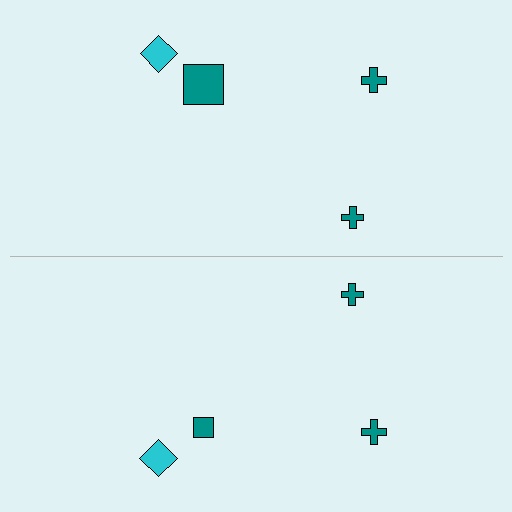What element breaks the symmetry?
The teal square on the bottom side has a different size than its mirror counterpart.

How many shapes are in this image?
There are 8 shapes in this image.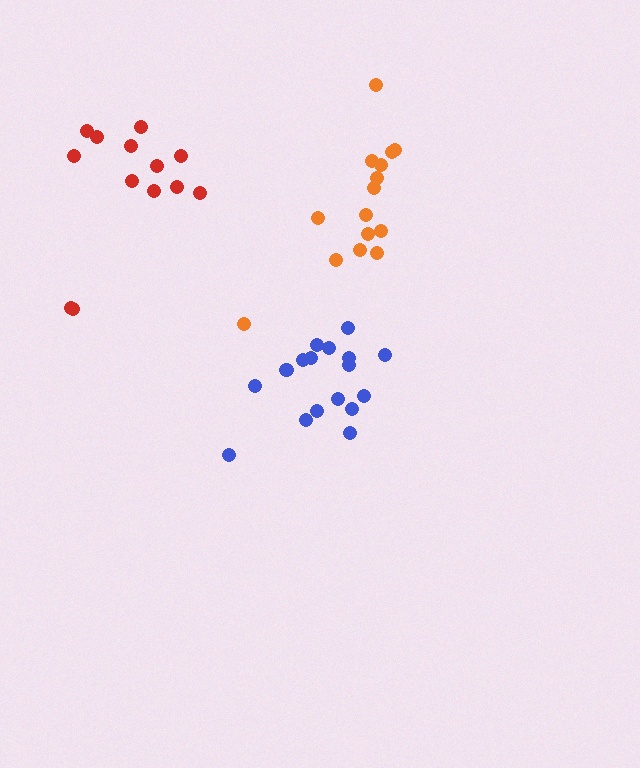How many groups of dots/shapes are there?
There are 3 groups.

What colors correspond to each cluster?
The clusters are colored: blue, red, orange.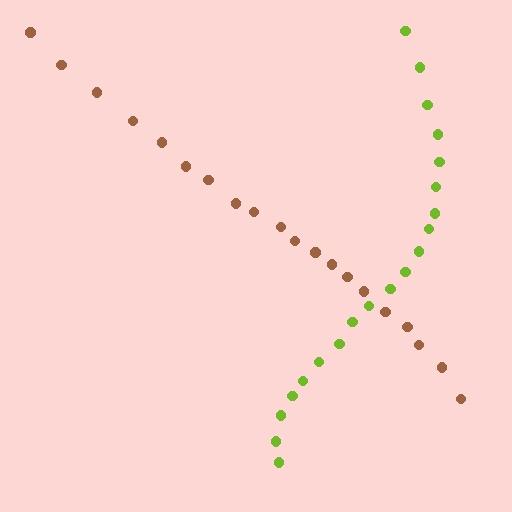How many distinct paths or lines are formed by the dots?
There are 2 distinct paths.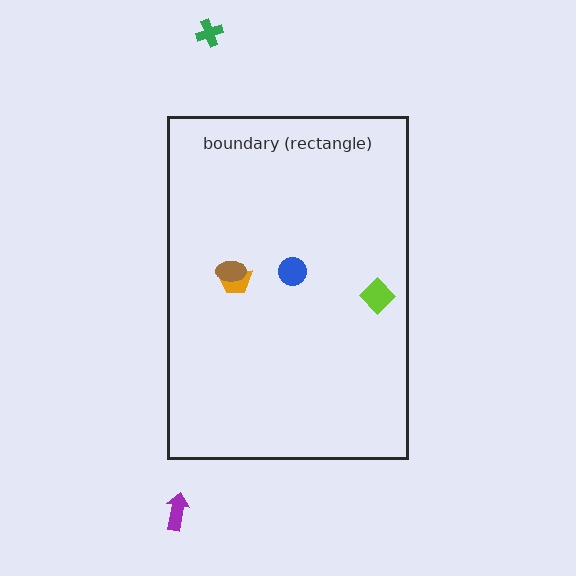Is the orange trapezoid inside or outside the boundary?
Inside.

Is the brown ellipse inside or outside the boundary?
Inside.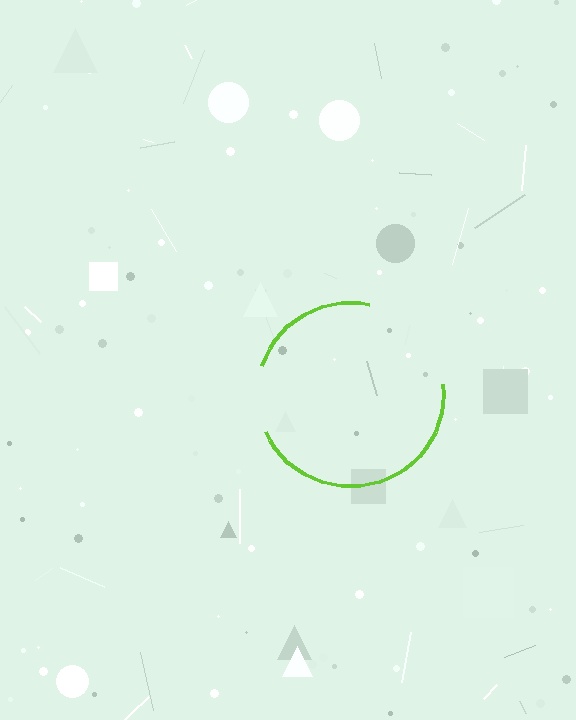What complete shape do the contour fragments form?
The contour fragments form a circle.